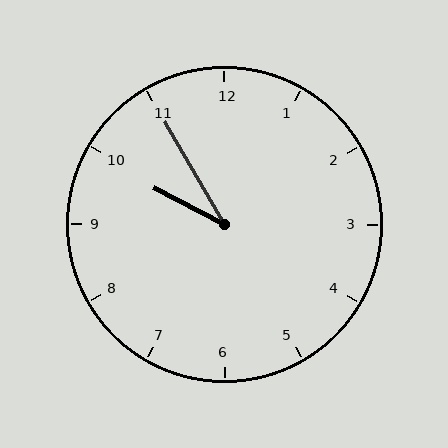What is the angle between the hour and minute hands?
Approximately 32 degrees.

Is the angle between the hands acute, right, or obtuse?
It is acute.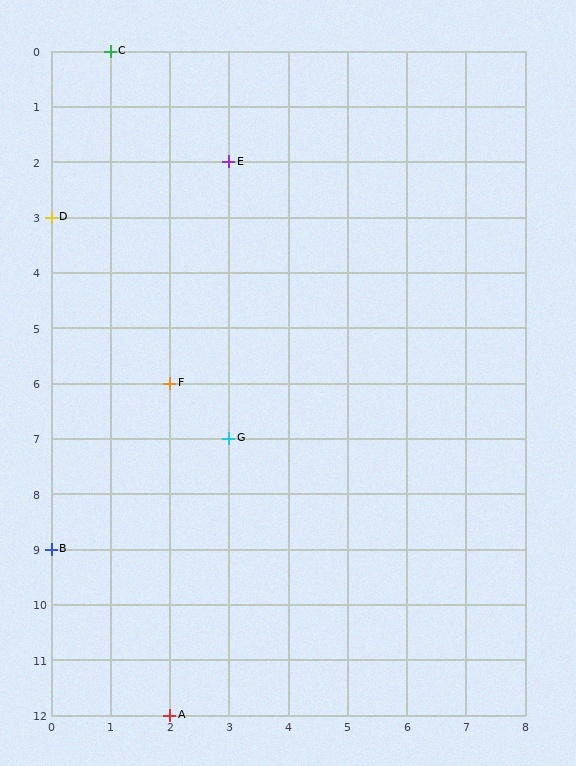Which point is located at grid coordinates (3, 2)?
Point E is at (3, 2).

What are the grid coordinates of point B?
Point B is at grid coordinates (0, 9).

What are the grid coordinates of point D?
Point D is at grid coordinates (0, 3).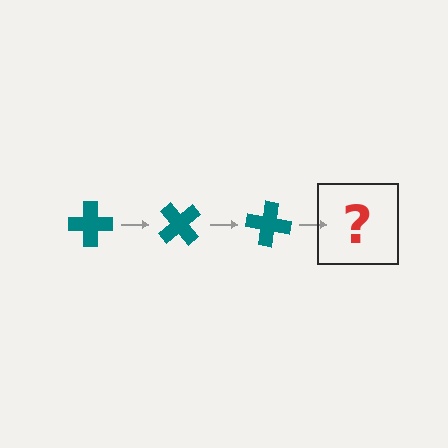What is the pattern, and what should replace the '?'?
The pattern is that the cross rotates 50 degrees each step. The '?' should be a teal cross rotated 150 degrees.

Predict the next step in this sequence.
The next step is a teal cross rotated 150 degrees.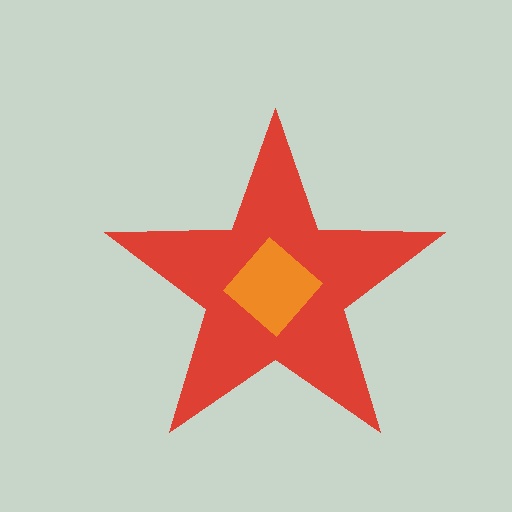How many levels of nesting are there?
2.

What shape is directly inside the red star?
The orange diamond.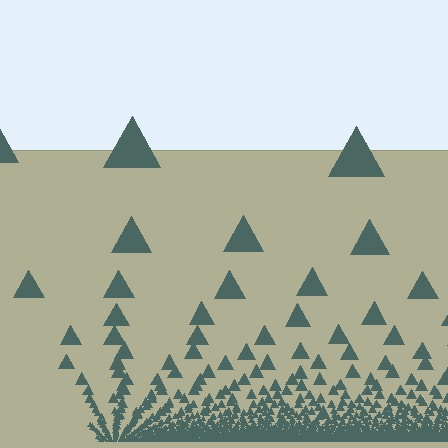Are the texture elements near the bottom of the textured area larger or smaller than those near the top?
Smaller. The gradient is inverted — elements near the bottom are smaller and denser.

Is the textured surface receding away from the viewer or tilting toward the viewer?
The surface appears to tilt toward the viewer. Texture elements get larger and sparser toward the top.